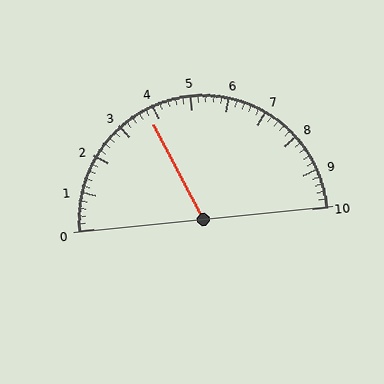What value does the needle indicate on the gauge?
The needle indicates approximately 3.8.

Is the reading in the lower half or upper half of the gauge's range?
The reading is in the lower half of the range (0 to 10).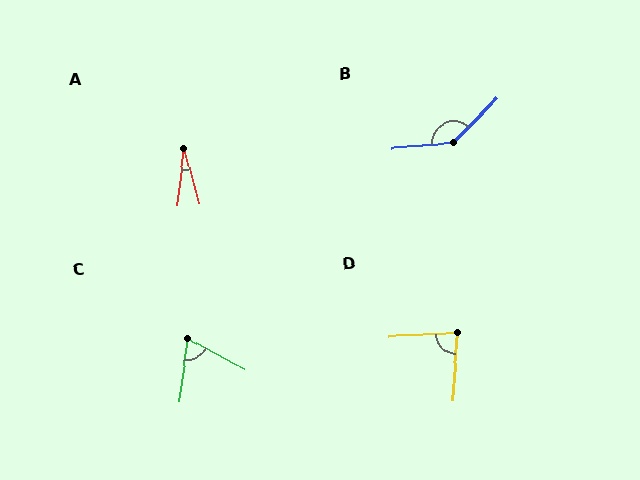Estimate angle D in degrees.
Approximately 83 degrees.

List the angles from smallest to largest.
A (22°), C (70°), D (83°), B (140°).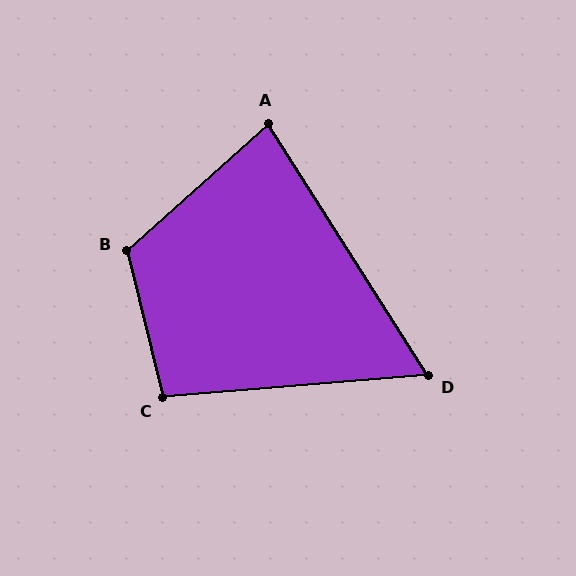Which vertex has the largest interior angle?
B, at approximately 118 degrees.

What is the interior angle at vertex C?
Approximately 99 degrees (obtuse).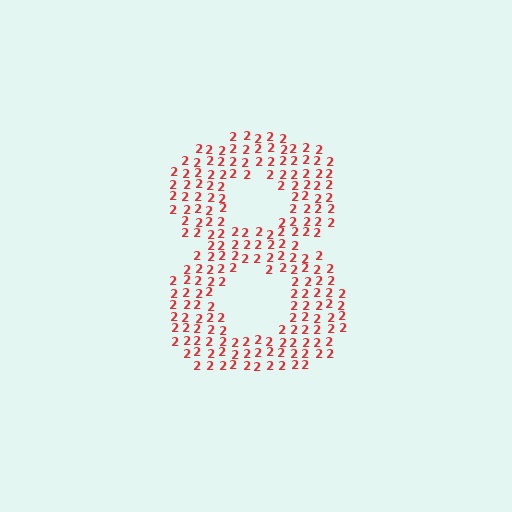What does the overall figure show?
The overall figure shows the digit 8.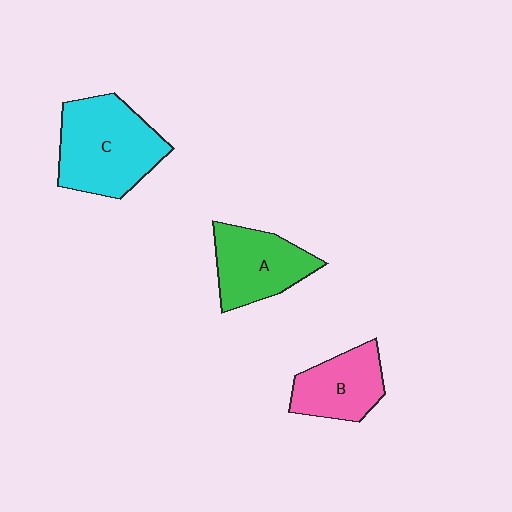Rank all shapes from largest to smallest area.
From largest to smallest: C (cyan), A (green), B (pink).